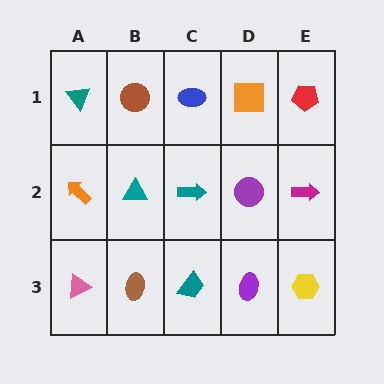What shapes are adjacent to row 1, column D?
A purple circle (row 2, column D), a blue ellipse (row 1, column C), a red pentagon (row 1, column E).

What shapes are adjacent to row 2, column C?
A blue ellipse (row 1, column C), a teal trapezoid (row 3, column C), a teal triangle (row 2, column B), a purple circle (row 2, column D).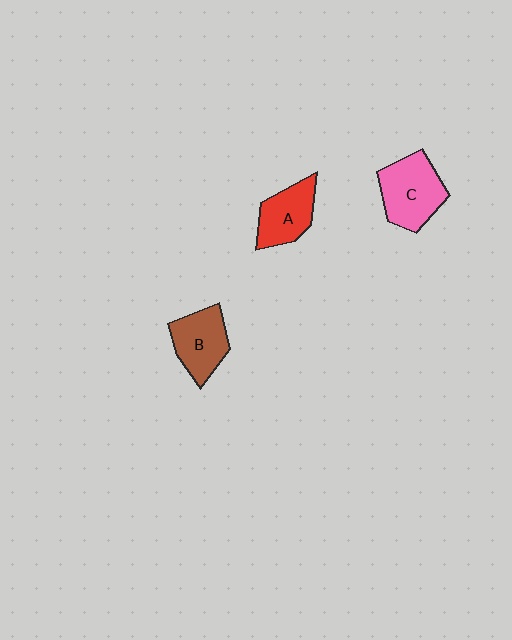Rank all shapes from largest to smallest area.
From largest to smallest: C (pink), B (brown), A (red).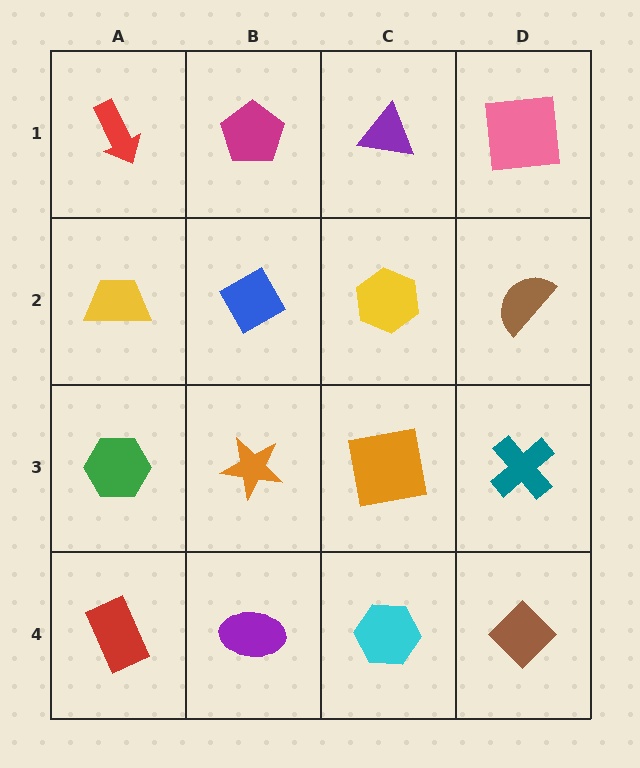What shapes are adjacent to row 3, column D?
A brown semicircle (row 2, column D), a brown diamond (row 4, column D), an orange square (row 3, column C).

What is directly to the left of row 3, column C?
An orange star.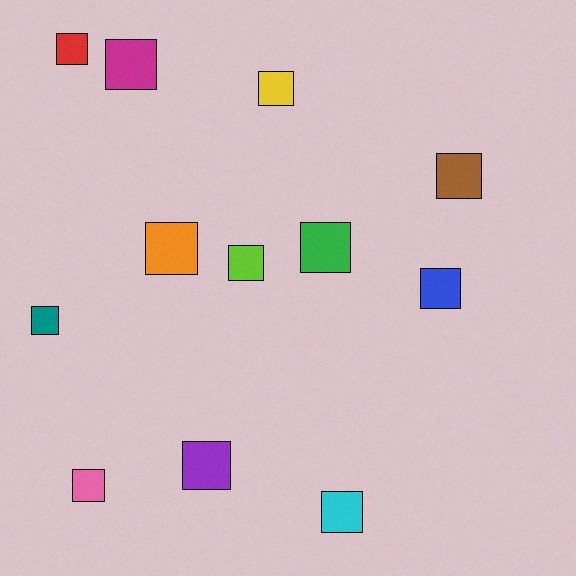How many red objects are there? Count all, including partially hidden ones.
There is 1 red object.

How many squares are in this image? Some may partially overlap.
There are 12 squares.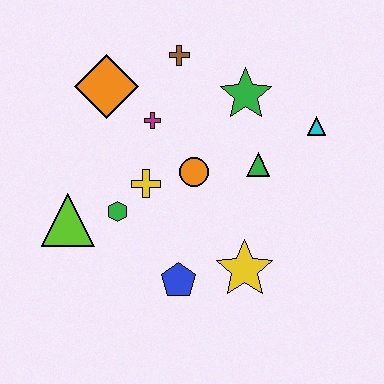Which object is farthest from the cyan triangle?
The lime triangle is farthest from the cyan triangle.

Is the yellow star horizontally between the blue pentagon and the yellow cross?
No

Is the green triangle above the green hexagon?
Yes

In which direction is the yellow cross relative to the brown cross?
The yellow cross is below the brown cross.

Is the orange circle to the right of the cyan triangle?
No